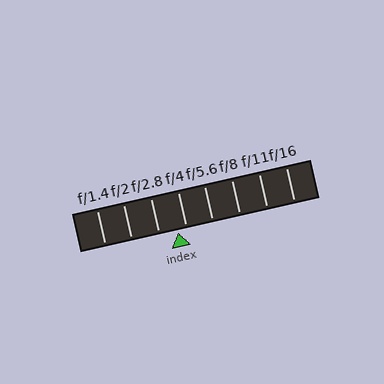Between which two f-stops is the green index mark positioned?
The index mark is between f/2.8 and f/4.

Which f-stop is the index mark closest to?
The index mark is closest to f/4.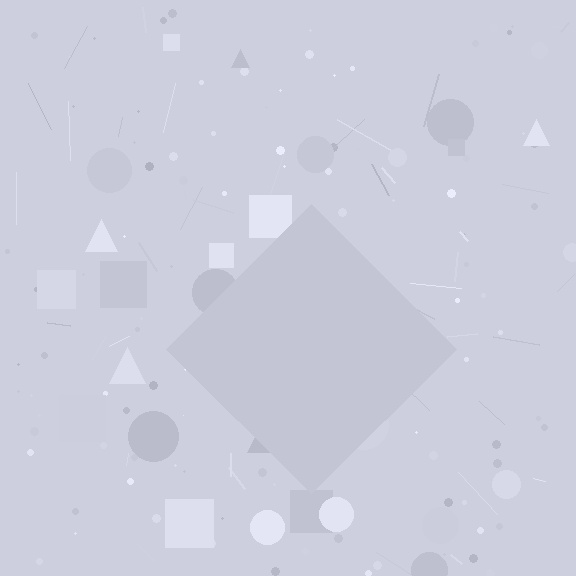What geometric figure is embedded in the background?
A diamond is embedded in the background.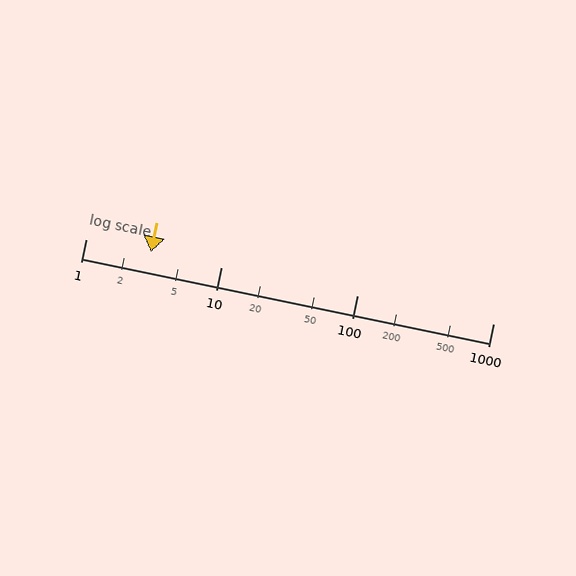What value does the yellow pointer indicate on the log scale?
The pointer indicates approximately 3.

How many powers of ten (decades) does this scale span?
The scale spans 3 decades, from 1 to 1000.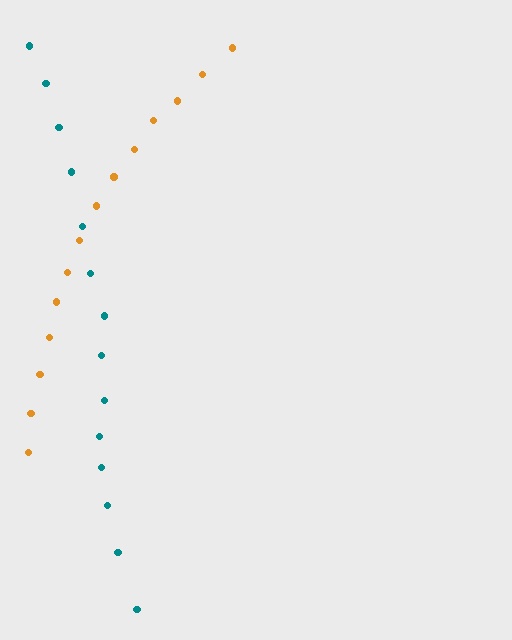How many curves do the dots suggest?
There are 2 distinct paths.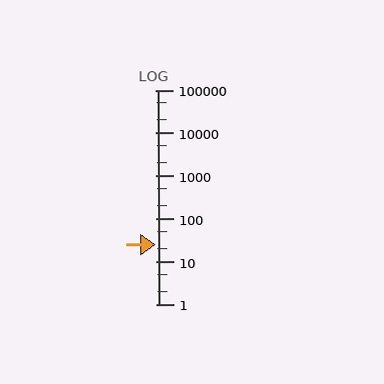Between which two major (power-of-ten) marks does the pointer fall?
The pointer is between 10 and 100.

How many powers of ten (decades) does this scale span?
The scale spans 5 decades, from 1 to 100000.